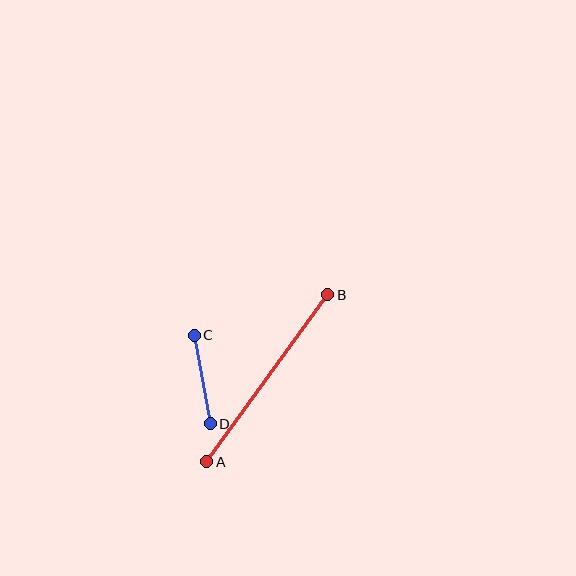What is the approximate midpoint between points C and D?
The midpoint is at approximately (202, 380) pixels.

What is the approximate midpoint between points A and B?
The midpoint is at approximately (267, 378) pixels.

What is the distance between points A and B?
The distance is approximately 206 pixels.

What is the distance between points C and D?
The distance is approximately 90 pixels.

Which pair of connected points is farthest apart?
Points A and B are farthest apart.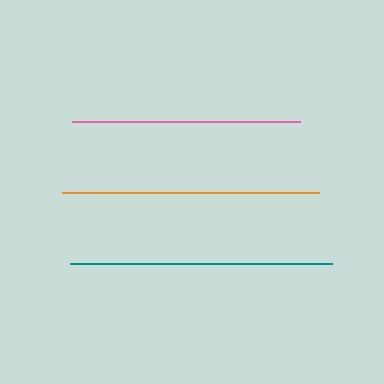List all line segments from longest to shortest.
From longest to shortest: teal, orange, pink.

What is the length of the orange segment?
The orange segment is approximately 256 pixels long.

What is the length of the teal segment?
The teal segment is approximately 262 pixels long.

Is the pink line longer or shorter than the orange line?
The orange line is longer than the pink line.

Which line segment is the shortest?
The pink line is the shortest at approximately 228 pixels.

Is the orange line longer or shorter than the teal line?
The teal line is longer than the orange line.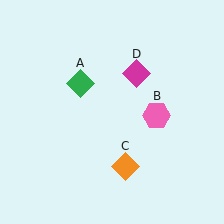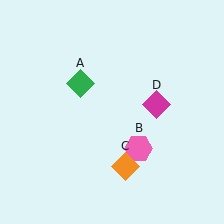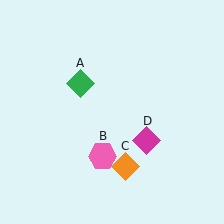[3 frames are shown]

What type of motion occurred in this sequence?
The pink hexagon (object B), magenta diamond (object D) rotated clockwise around the center of the scene.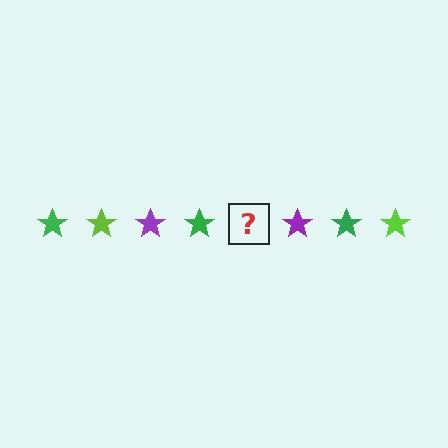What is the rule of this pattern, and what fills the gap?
The rule is that the pattern cycles through green, lime, purple stars. The gap should be filled with a lime star.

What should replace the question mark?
The question mark should be replaced with a lime star.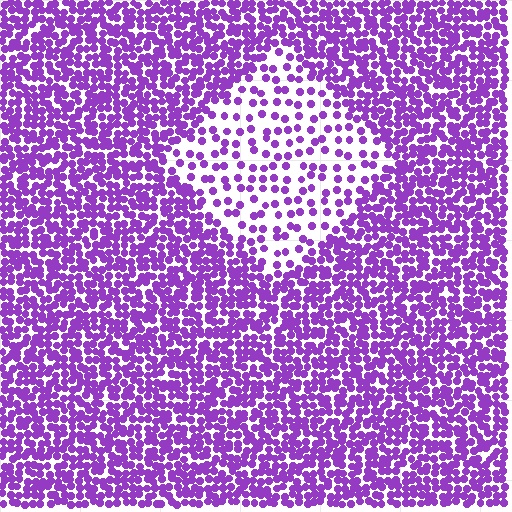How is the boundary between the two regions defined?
The boundary is defined by a change in element density (approximately 2.6x ratio). All elements are the same color, size, and shape.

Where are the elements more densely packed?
The elements are more densely packed outside the diamond boundary.